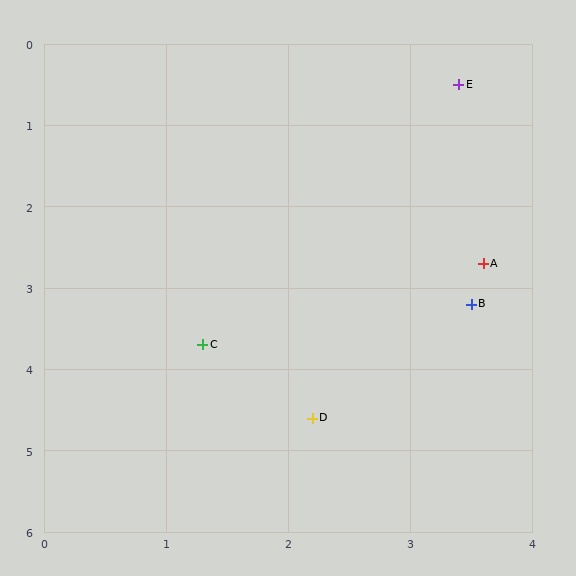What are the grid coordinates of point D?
Point D is at approximately (2.2, 4.6).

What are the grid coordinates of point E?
Point E is at approximately (3.4, 0.5).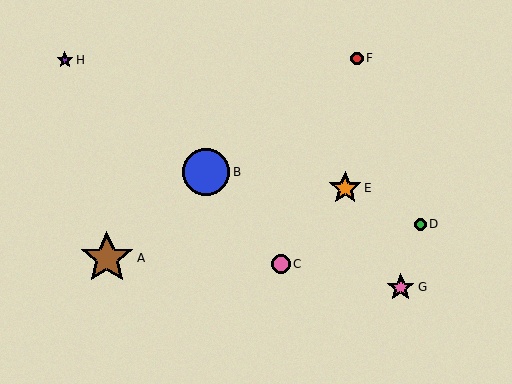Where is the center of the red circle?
The center of the red circle is at (357, 58).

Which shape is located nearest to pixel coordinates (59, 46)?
The purple star (labeled H) at (65, 60) is nearest to that location.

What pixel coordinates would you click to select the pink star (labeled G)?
Click at (401, 287) to select the pink star G.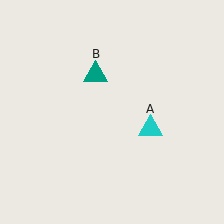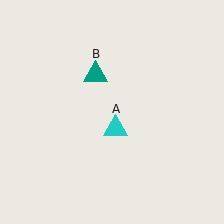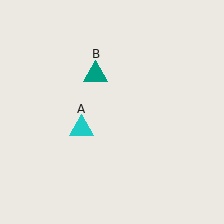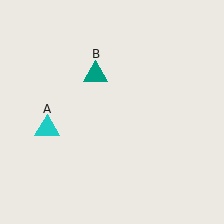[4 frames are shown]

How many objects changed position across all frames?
1 object changed position: cyan triangle (object A).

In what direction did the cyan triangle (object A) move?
The cyan triangle (object A) moved left.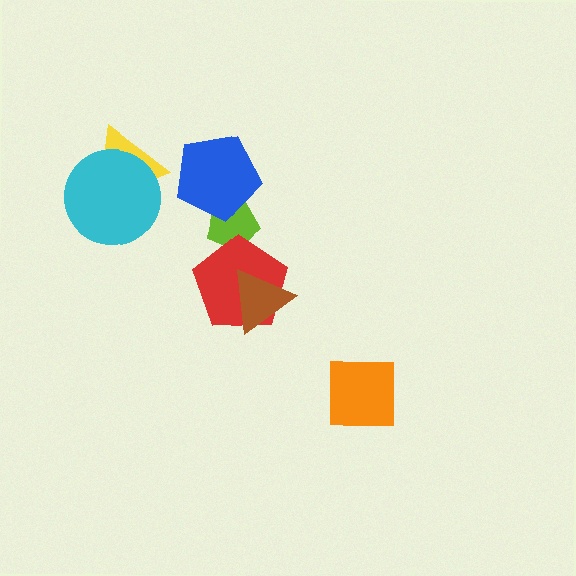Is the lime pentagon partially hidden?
Yes, it is partially covered by another shape.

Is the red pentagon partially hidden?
Yes, it is partially covered by another shape.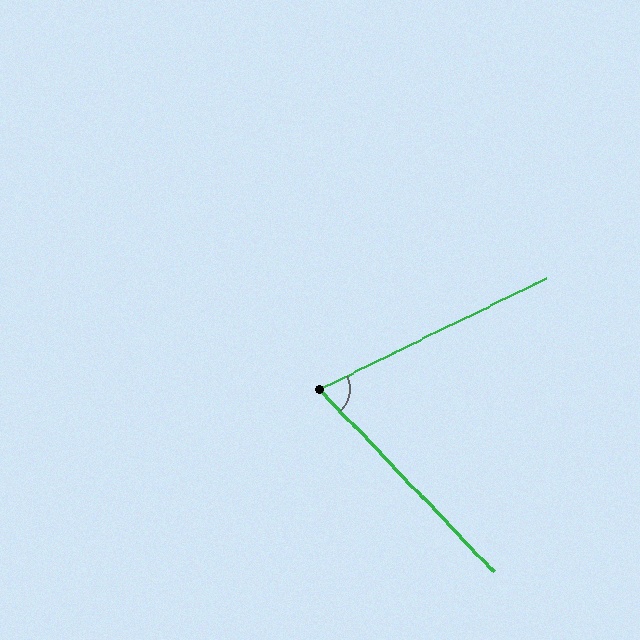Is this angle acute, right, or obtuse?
It is acute.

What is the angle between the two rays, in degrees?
Approximately 73 degrees.